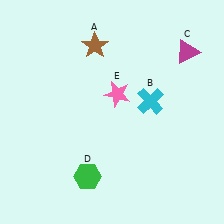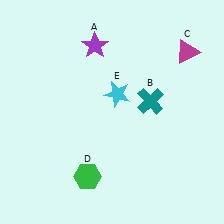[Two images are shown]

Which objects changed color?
A changed from brown to purple. B changed from cyan to teal. E changed from pink to cyan.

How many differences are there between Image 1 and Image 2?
There are 3 differences between the two images.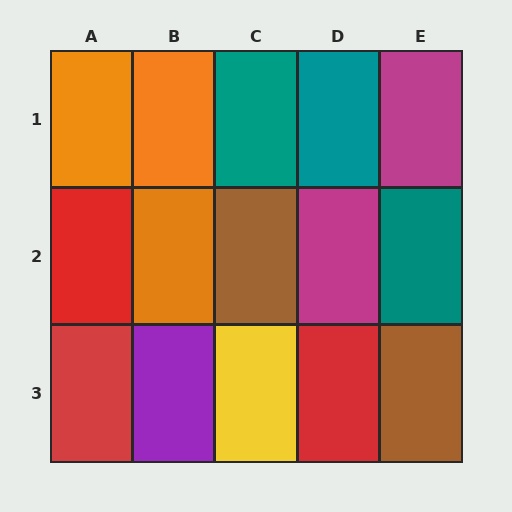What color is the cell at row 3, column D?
Red.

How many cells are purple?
1 cell is purple.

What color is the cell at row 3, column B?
Purple.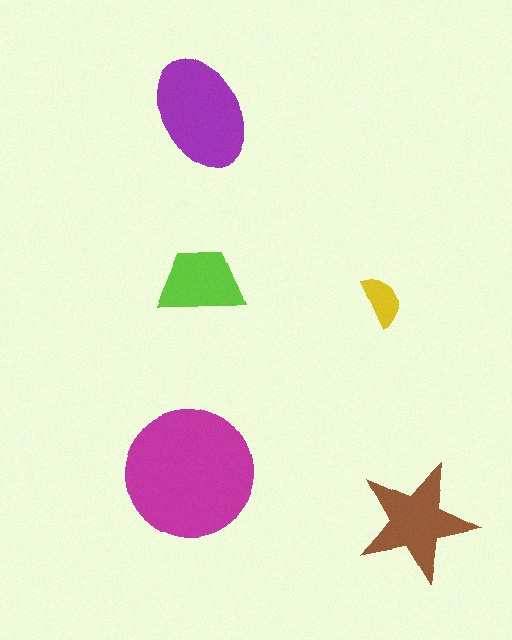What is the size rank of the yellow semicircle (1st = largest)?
5th.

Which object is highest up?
The purple ellipse is topmost.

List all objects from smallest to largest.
The yellow semicircle, the lime trapezoid, the brown star, the purple ellipse, the magenta circle.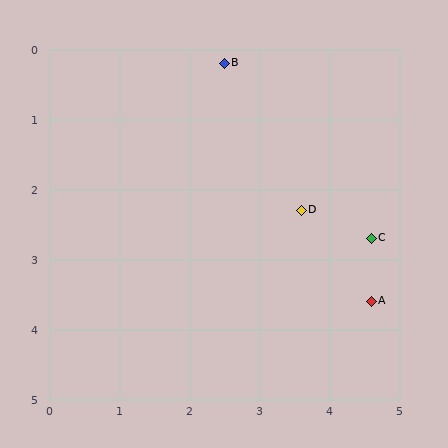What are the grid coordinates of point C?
Point C is at approximately (4.6, 2.7).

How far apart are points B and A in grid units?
Points B and A are about 4.0 grid units apart.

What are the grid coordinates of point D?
Point D is at approximately (3.6, 2.3).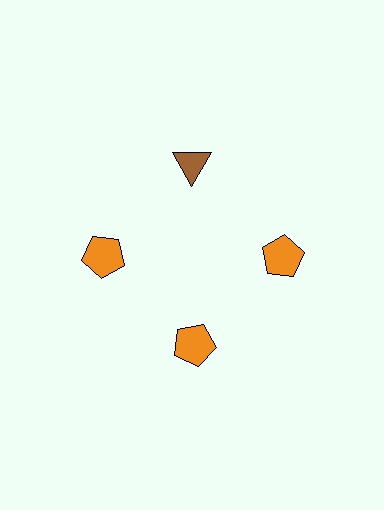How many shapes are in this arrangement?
There are 4 shapes arranged in a ring pattern.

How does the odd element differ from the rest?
It differs in both color (brown instead of orange) and shape (triangle instead of pentagon).